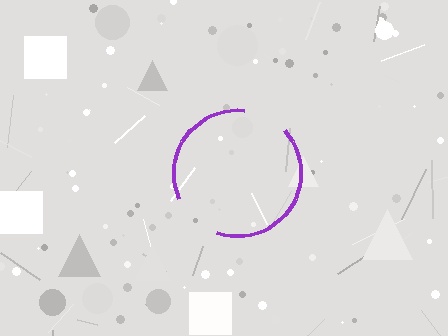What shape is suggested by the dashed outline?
The dashed outline suggests a circle.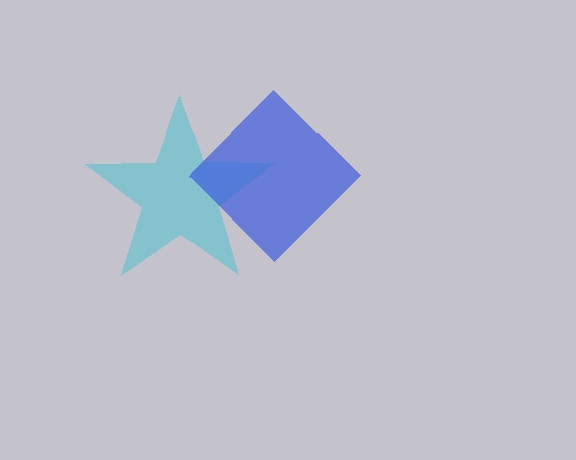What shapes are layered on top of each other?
The layered shapes are: a cyan star, a blue diamond.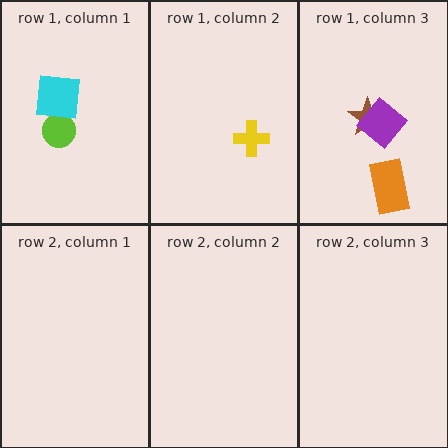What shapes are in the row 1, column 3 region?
The orange rectangle, the brown star, the purple diamond.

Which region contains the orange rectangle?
The row 1, column 3 region.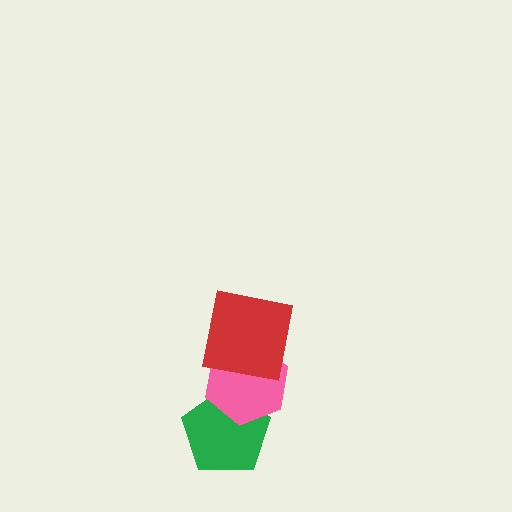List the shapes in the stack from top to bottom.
From top to bottom: the red square, the pink hexagon, the green pentagon.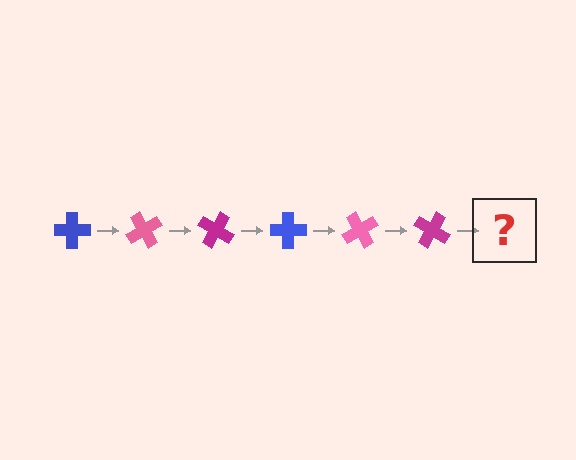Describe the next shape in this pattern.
It should be a blue cross, rotated 360 degrees from the start.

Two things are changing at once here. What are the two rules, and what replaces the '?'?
The two rules are that it rotates 60 degrees each step and the color cycles through blue, pink, and magenta. The '?' should be a blue cross, rotated 360 degrees from the start.